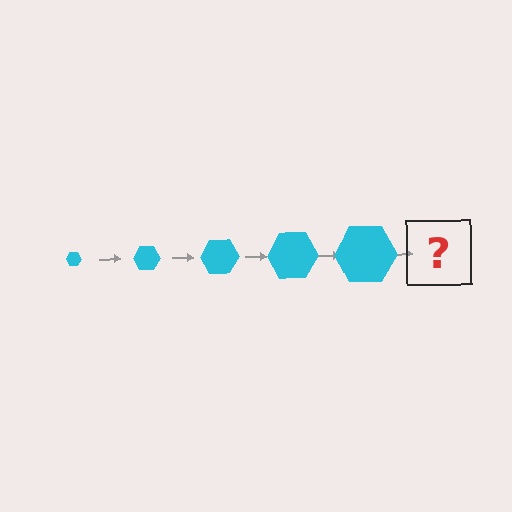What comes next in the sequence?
The next element should be a cyan hexagon, larger than the previous one.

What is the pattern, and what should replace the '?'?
The pattern is that the hexagon gets progressively larger each step. The '?' should be a cyan hexagon, larger than the previous one.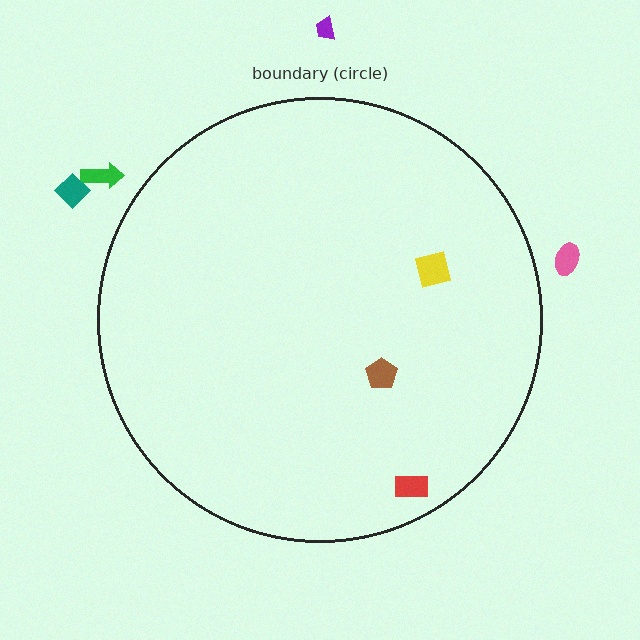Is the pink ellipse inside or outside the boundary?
Outside.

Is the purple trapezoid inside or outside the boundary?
Outside.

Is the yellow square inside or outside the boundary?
Inside.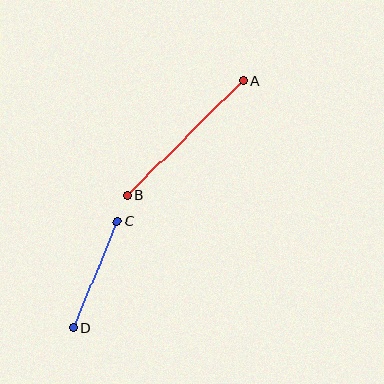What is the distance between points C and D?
The distance is approximately 115 pixels.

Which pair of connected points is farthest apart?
Points A and B are farthest apart.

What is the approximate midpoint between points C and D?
The midpoint is at approximately (95, 274) pixels.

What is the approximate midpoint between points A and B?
The midpoint is at approximately (185, 138) pixels.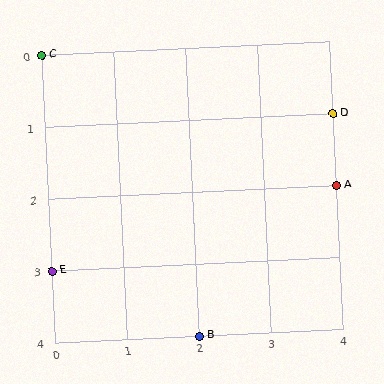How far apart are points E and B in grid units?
Points E and B are 2 columns and 1 row apart (about 2.2 grid units diagonally).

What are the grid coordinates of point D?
Point D is at grid coordinates (4, 1).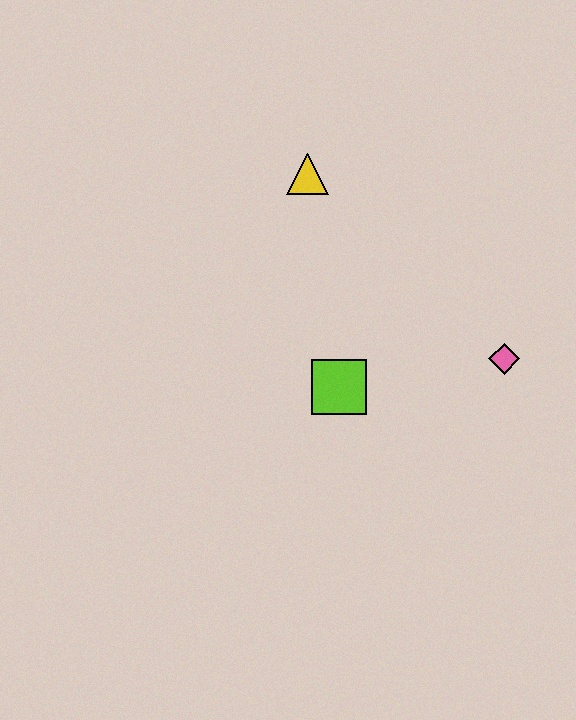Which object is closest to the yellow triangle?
The lime square is closest to the yellow triangle.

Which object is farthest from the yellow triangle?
The pink diamond is farthest from the yellow triangle.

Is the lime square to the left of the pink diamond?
Yes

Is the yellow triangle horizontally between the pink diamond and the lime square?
No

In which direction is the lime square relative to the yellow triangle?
The lime square is below the yellow triangle.